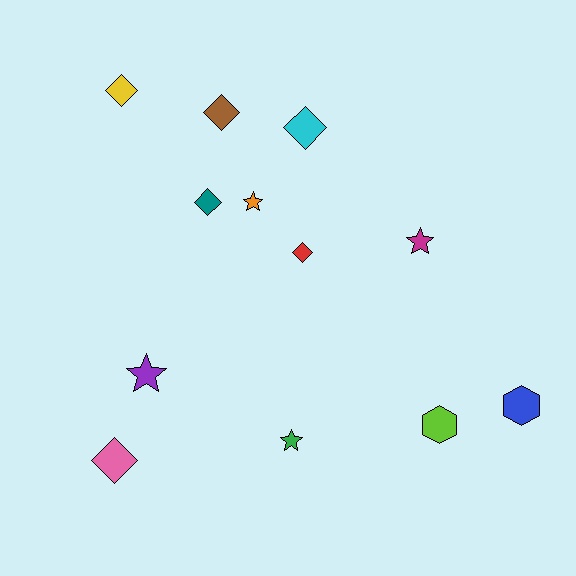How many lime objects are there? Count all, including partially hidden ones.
There is 1 lime object.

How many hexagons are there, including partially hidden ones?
There are 2 hexagons.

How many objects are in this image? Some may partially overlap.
There are 12 objects.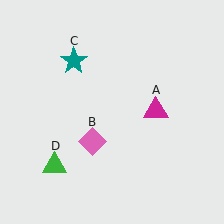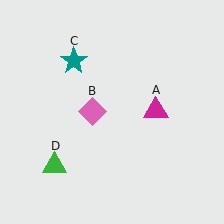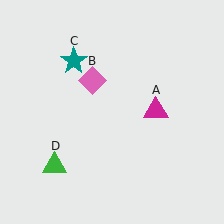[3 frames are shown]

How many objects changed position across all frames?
1 object changed position: pink diamond (object B).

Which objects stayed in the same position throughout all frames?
Magenta triangle (object A) and teal star (object C) and green triangle (object D) remained stationary.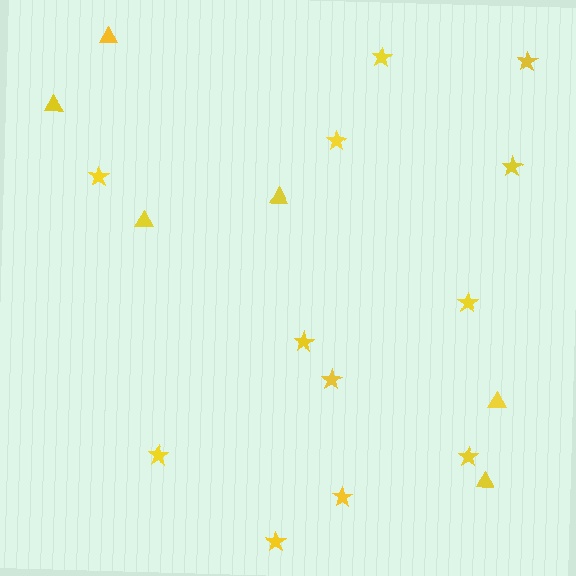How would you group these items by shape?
There are 2 groups: one group of stars (12) and one group of triangles (6).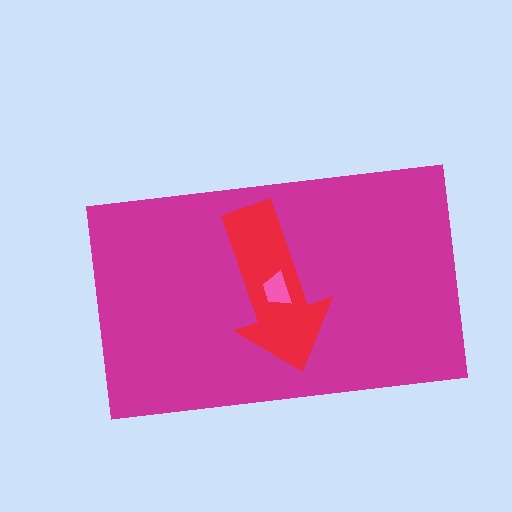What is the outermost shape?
The magenta rectangle.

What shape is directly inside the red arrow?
The pink trapezoid.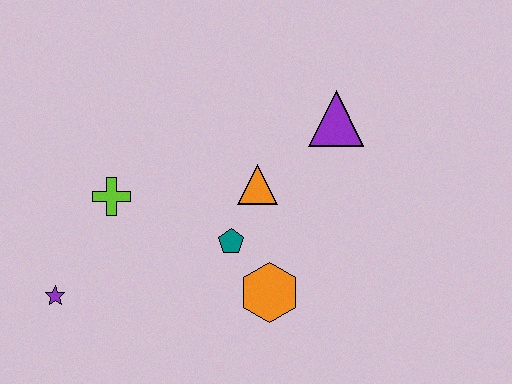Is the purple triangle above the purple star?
Yes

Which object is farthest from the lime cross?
The purple triangle is farthest from the lime cross.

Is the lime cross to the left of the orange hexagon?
Yes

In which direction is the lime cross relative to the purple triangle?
The lime cross is to the left of the purple triangle.